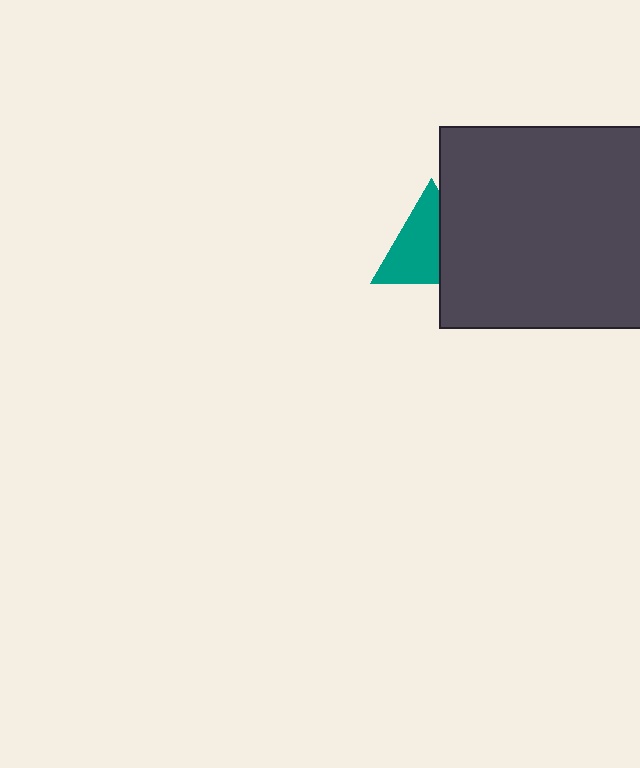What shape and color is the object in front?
The object in front is a dark gray square.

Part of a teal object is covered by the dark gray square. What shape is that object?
It is a triangle.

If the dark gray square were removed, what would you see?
You would see the complete teal triangle.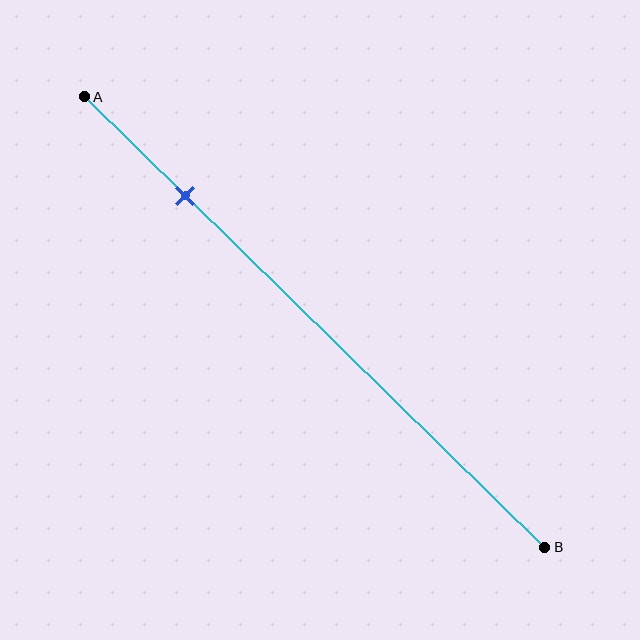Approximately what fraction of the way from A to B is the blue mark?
The blue mark is approximately 20% of the way from A to B.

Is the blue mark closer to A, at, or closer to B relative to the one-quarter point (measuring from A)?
The blue mark is closer to point A than the one-quarter point of segment AB.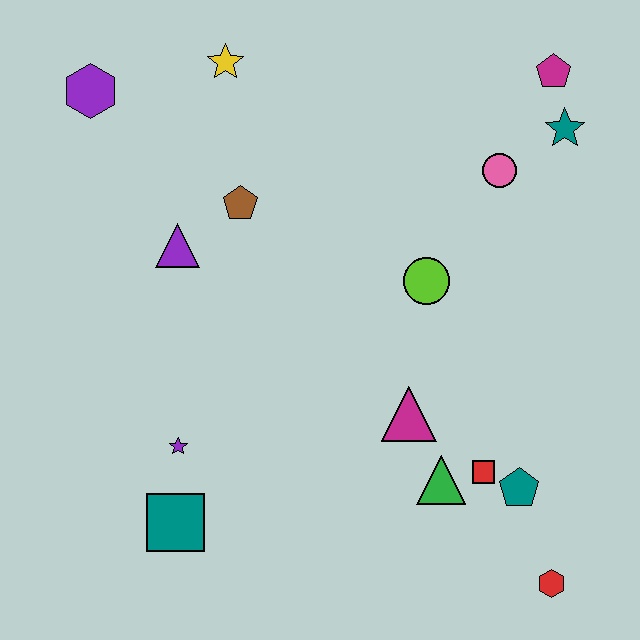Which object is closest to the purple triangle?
The brown pentagon is closest to the purple triangle.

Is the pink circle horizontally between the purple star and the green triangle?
No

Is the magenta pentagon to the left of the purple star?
No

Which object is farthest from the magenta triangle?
The purple hexagon is farthest from the magenta triangle.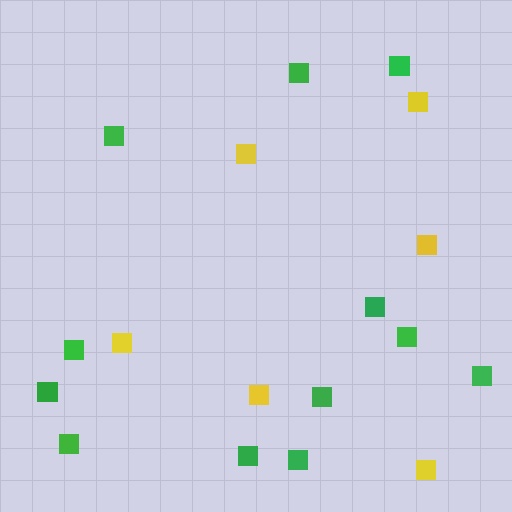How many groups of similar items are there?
There are 2 groups: one group of yellow squares (6) and one group of green squares (12).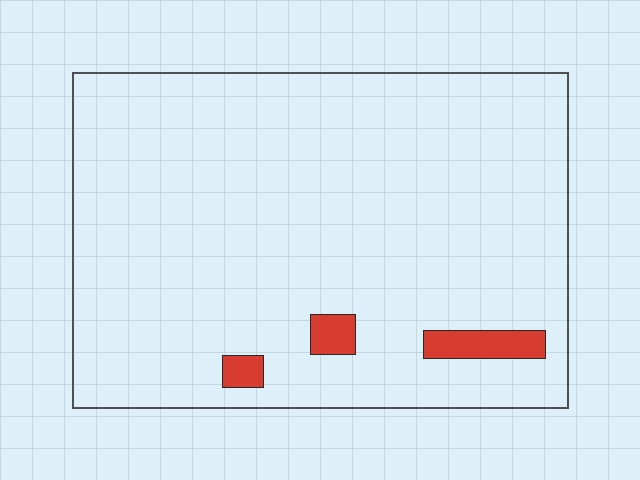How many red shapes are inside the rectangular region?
3.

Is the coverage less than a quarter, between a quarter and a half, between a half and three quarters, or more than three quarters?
Less than a quarter.